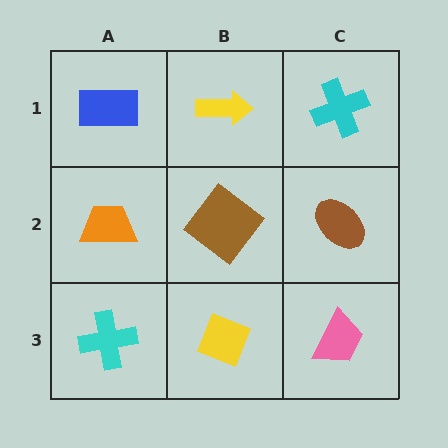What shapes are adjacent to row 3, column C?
A brown ellipse (row 2, column C), a yellow diamond (row 3, column B).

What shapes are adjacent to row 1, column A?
An orange trapezoid (row 2, column A), a yellow arrow (row 1, column B).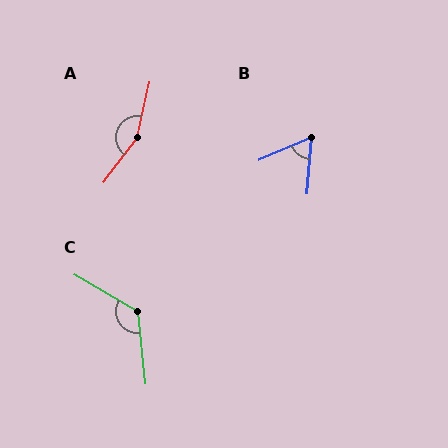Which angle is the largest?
A, at approximately 155 degrees.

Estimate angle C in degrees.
Approximately 127 degrees.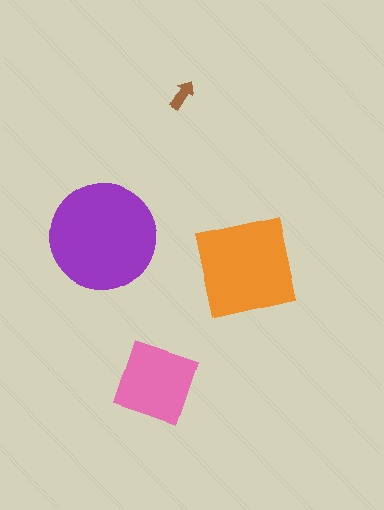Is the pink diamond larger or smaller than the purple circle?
Smaller.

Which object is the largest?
The purple circle.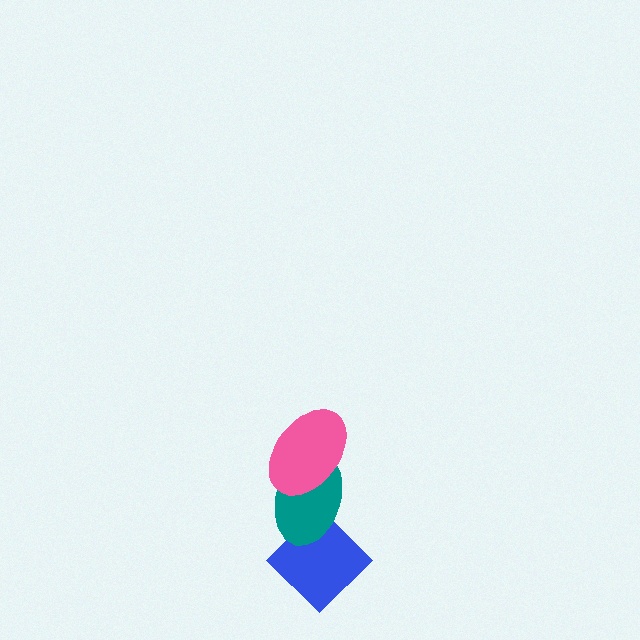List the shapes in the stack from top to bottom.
From top to bottom: the pink ellipse, the teal ellipse, the blue diamond.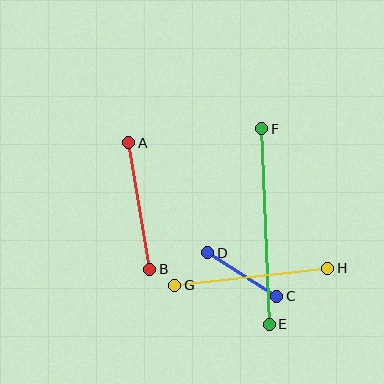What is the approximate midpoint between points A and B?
The midpoint is at approximately (139, 206) pixels.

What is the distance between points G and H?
The distance is approximately 154 pixels.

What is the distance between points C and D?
The distance is approximately 82 pixels.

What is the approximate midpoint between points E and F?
The midpoint is at approximately (266, 227) pixels.